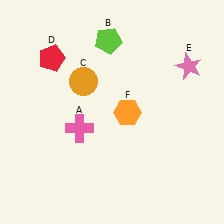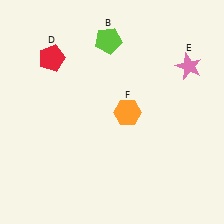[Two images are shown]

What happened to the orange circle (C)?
The orange circle (C) was removed in Image 2. It was in the top-left area of Image 1.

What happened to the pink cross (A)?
The pink cross (A) was removed in Image 2. It was in the bottom-left area of Image 1.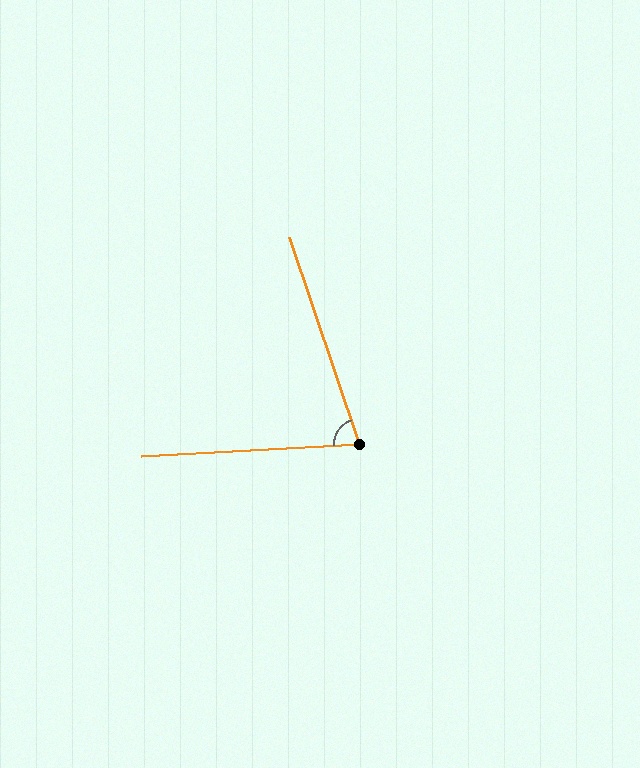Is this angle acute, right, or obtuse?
It is acute.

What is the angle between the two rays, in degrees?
Approximately 74 degrees.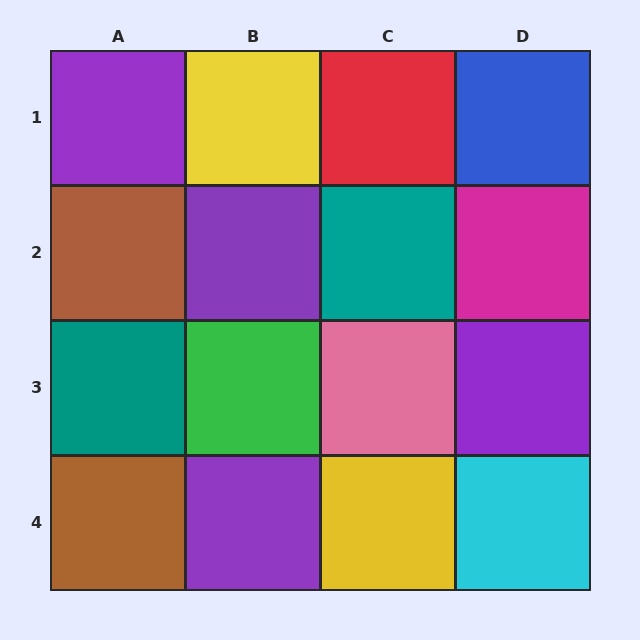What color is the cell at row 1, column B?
Yellow.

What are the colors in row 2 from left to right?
Brown, purple, teal, magenta.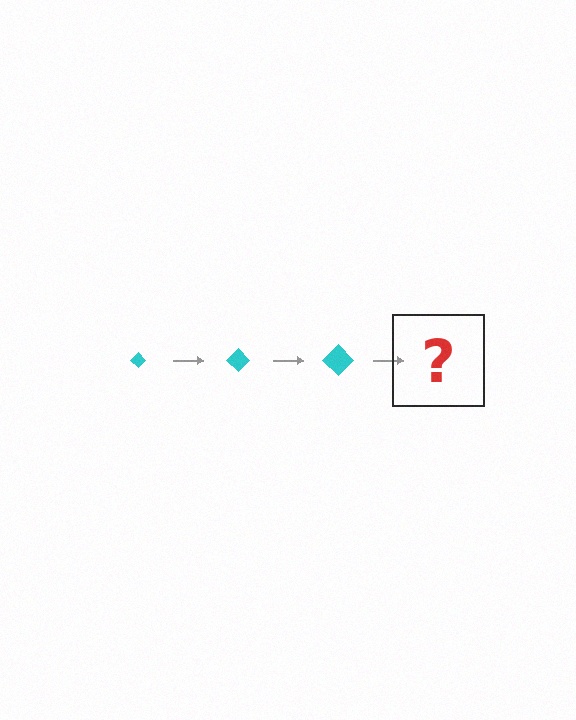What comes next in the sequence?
The next element should be a cyan diamond, larger than the previous one.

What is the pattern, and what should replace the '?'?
The pattern is that the diamond gets progressively larger each step. The '?' should be a cyan diamond, larger than the previous one.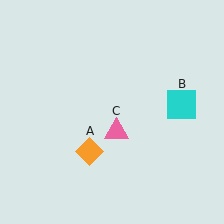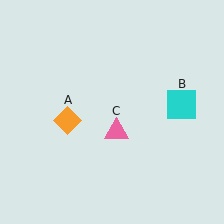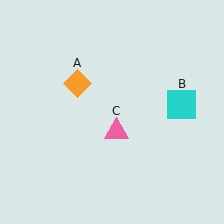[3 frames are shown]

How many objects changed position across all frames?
1 object changed position: orange diamond (object A).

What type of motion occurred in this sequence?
The orange diamond (object A) rotated clockwise around the center of the scene.